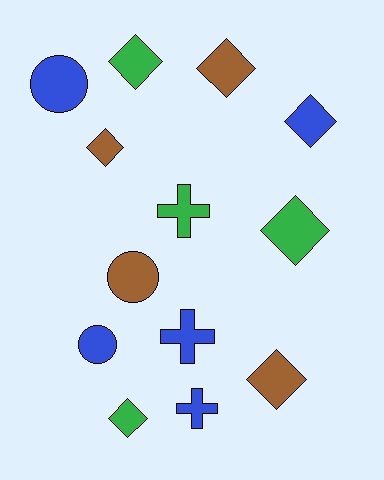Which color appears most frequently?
Blue, with 5 objects.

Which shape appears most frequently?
Diamond, with 7 objects.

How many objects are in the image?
There are 13 objects.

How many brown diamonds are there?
There are 3 brown diamonds.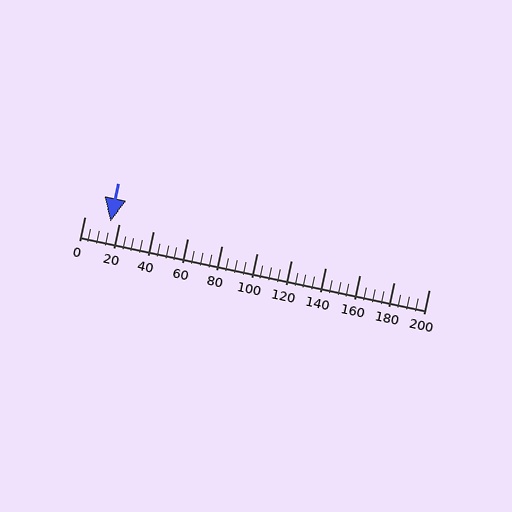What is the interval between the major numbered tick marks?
The major tick marks are spaced 20 units apart.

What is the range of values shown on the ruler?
The ruler shows values from 0 to 200.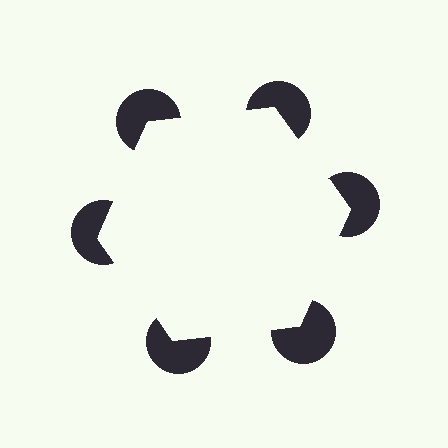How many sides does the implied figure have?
6 sides.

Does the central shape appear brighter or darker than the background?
It typically appears slightly brighter than the background, even though no actual brightness change is drawn.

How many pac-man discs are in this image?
There are 6 — one at each vertex of the illusory hexagon.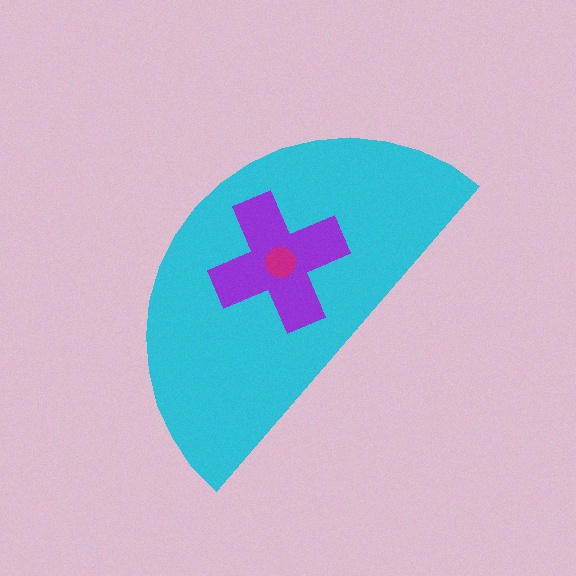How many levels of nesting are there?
3.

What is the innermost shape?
The magenta circle.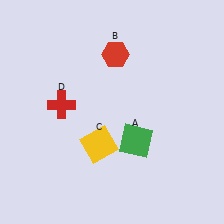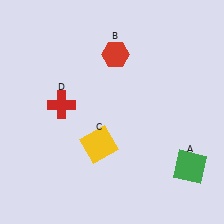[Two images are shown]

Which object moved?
The green square (A) moved right.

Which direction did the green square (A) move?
The green square (A) moved right.